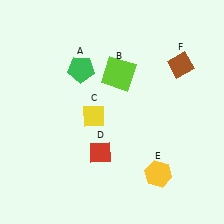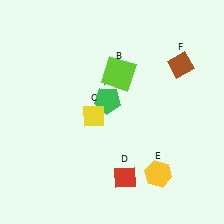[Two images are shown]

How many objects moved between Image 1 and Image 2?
2 objects moved between the two images.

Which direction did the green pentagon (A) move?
The green pentagon (A) moved down.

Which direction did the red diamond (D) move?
The red diamond (D) moved down.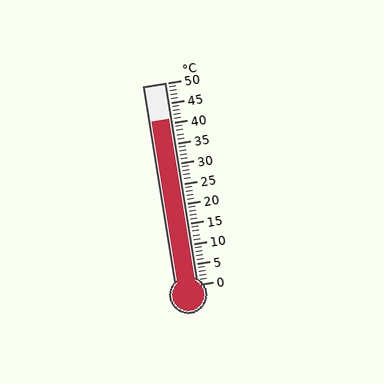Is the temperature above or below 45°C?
The temperature is below 45°C.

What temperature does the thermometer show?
The thermometer shows approximately 41°C.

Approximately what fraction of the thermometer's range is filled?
The thermometer is filled to approximately 80% of its range.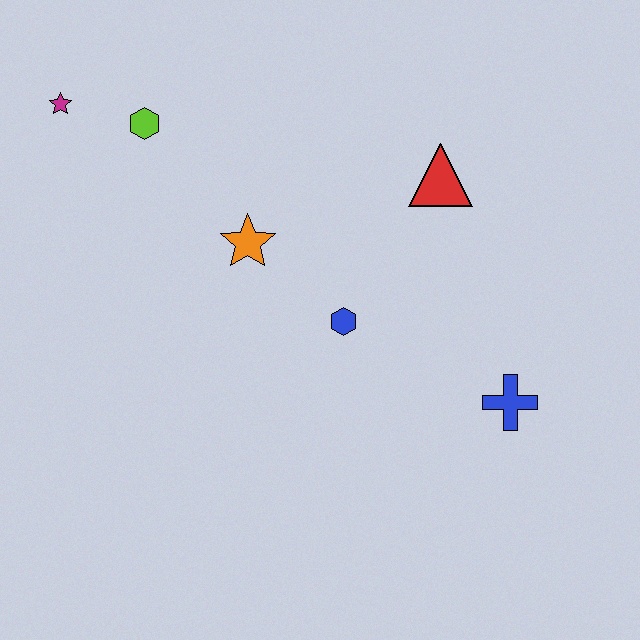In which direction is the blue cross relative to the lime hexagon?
The blue cross is to the right of the lime hexagon.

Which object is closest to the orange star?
The blue hexagon is closest to the orange star.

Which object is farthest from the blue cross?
The magenta star is farthest from the blue cross.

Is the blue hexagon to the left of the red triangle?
Yes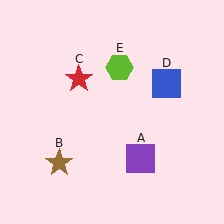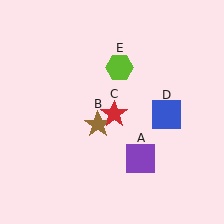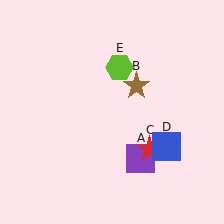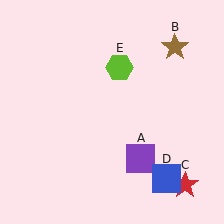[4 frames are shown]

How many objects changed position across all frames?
3 objects changed position: brown star (object B), red star (object C), blue square (object D).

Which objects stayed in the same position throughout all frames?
Purple square (object A) and lime hexagon (object E) remained stationary.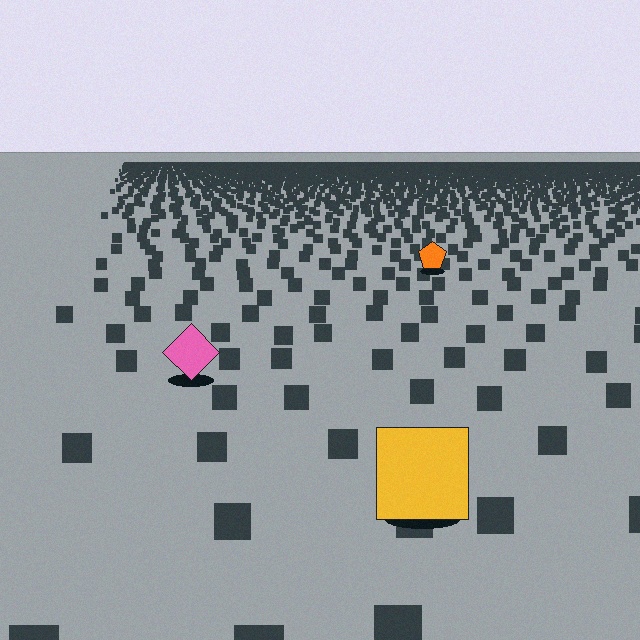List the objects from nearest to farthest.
From nearest to farthest: the yellow square, the pink diamond, the orange pentagon.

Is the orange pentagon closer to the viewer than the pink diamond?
No. The pink diamond is closer — you can tell from the texture gradient: the ground texture is coarser near it.